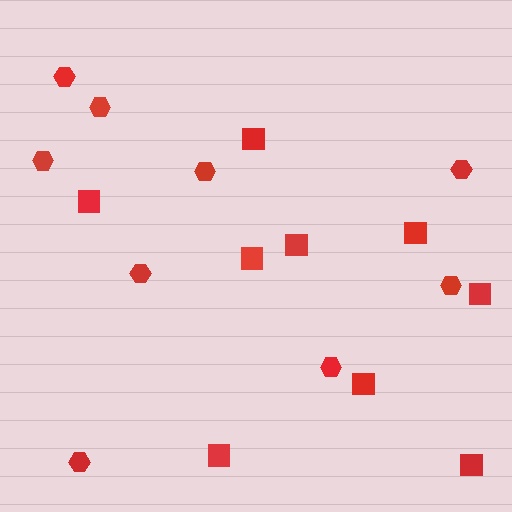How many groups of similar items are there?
There are 2 groups: one group of squares (9) and one group of hexagons (9).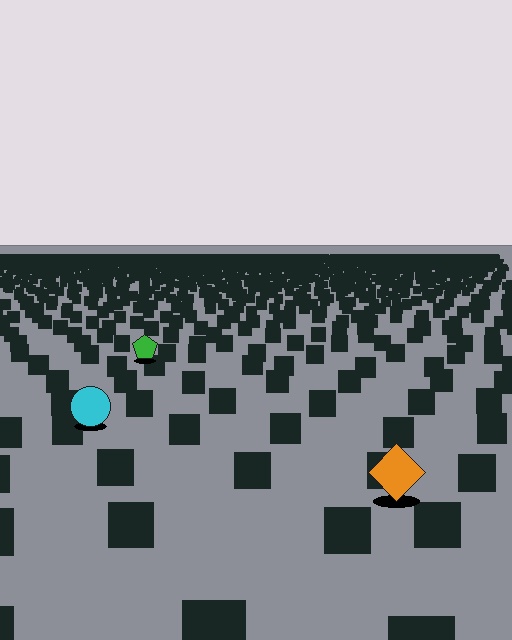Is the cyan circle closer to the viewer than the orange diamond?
No. The orange diamond is closer — you can tell from the texture gradient: the ground texture is coarser near it.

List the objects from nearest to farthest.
From nearest to farthest: the orange diamond, the cyan circle, the green pentagon.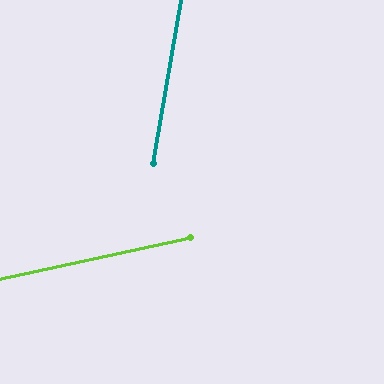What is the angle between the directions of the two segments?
Approximately 68 degrees.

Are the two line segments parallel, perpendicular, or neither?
Neither parallel nor perpendicular — they differ by about 68°.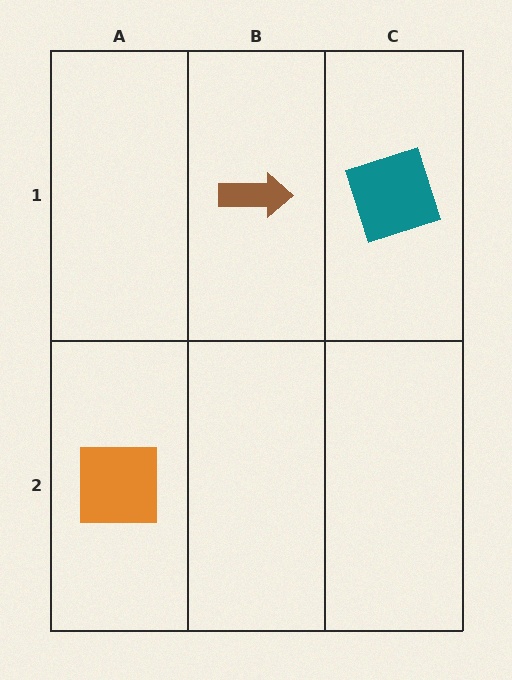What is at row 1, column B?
A brown arrow.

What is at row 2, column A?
An orange square.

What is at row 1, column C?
A teal square.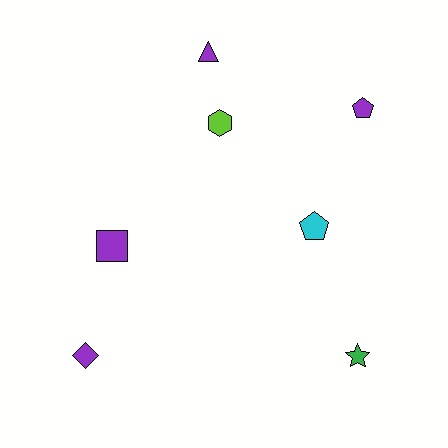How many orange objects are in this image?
There are no orange objects.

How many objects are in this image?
There are 7 objects.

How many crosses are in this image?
There are no crosses.